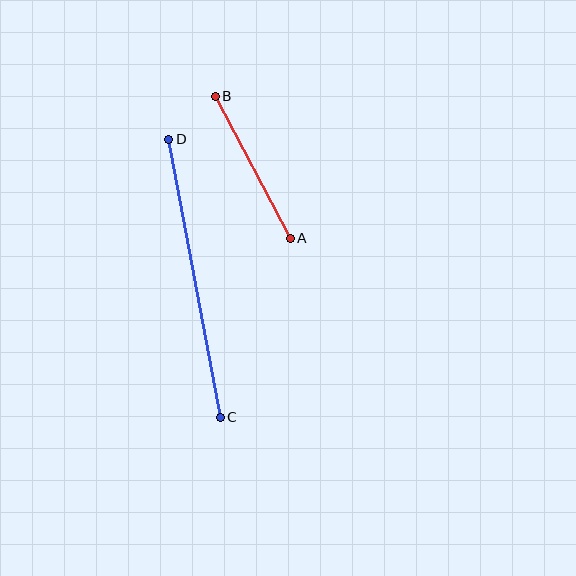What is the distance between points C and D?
The distance is approximately 283 pixels.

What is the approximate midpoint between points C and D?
The midpoint is at approximately (194, 278) pixels.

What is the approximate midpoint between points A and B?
The midpoint is at approximately (253, 167) pixels.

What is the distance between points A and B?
The distance is approximately 161 pixels.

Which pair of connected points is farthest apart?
Points C and D are farthest apart.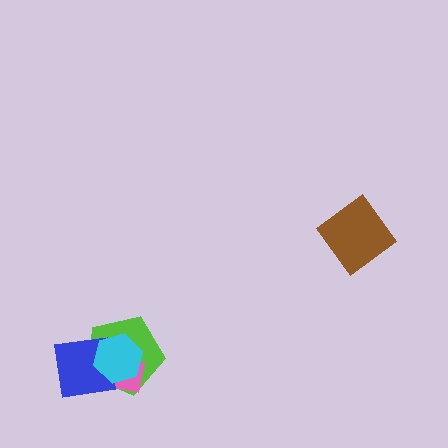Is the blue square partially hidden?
Yes, it is partially covered by another shape.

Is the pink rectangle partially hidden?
Yes, it is partially covered by another shape.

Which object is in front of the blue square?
The cyan hexagon is in front of the blue square.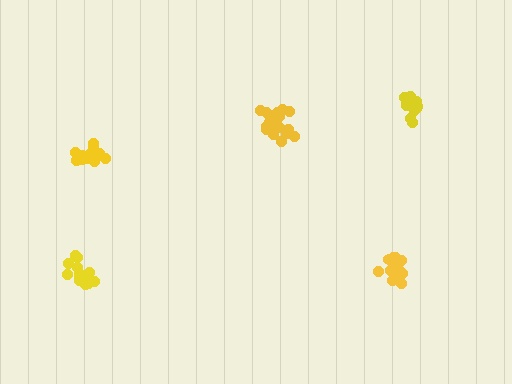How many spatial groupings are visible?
There are 5 spatial groupings.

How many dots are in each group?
Group 1: 19 dots, Group 2: 13 dots, Group 3: 18 dots, Group 4: 16 dots, Group 5: 17 dots (83 total).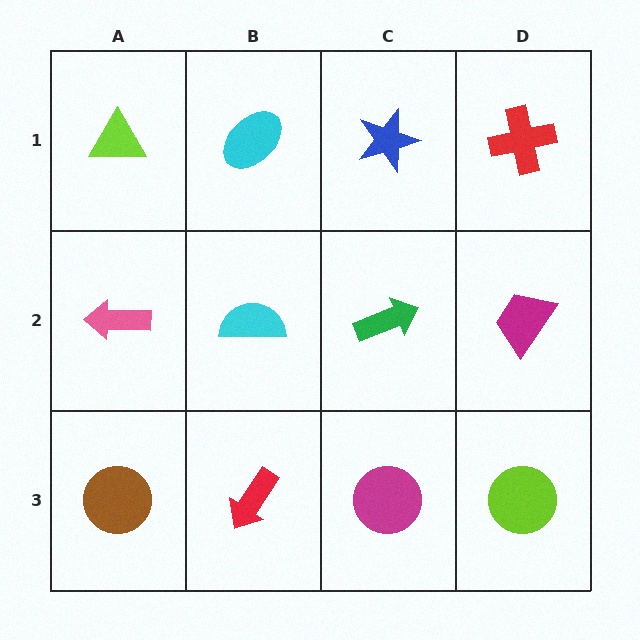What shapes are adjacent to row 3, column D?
A magenta trapezoid (row 2, column D), a magenta circle (row 3, column C).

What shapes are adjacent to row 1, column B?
A cyan semicircle (row 2, column B), a lime triangle (row 1, column A), a blue star (row 1, column C).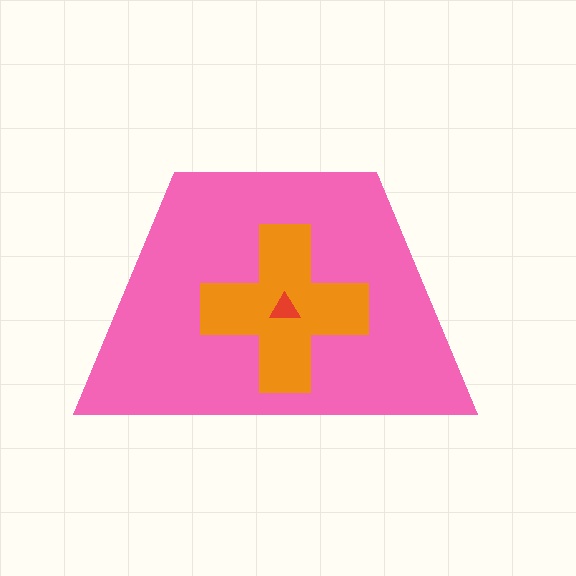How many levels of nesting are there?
3.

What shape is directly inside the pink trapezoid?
The orange cross.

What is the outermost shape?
The pink trapezoid.